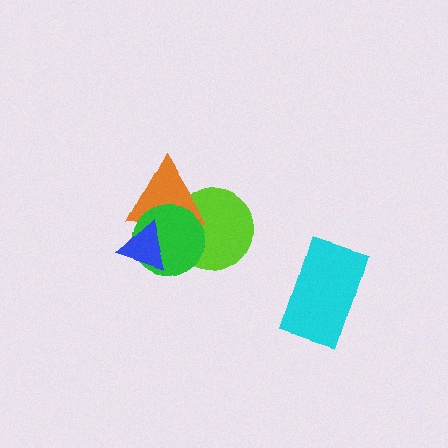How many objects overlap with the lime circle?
2 objects overlap with the lime circle.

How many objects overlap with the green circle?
3 objects overlap with the green circle.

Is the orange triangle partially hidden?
Yes, it is partially covered by another shape.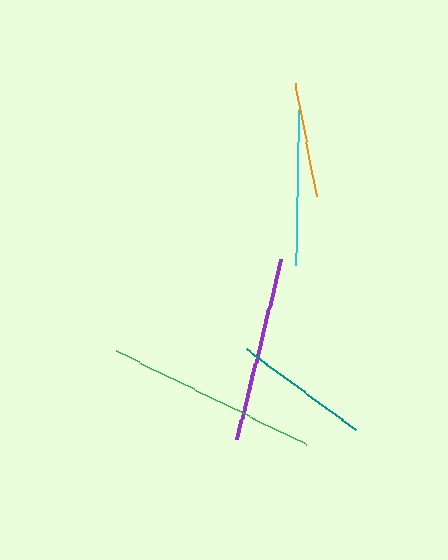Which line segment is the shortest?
The orange line is the shortest at approximately 114 pixels.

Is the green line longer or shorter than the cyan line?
The green line is longer than the cyan line.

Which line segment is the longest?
The green line is the longest at approximately 212 pixels.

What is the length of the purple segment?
The purple segment is approximately 186 pixels long.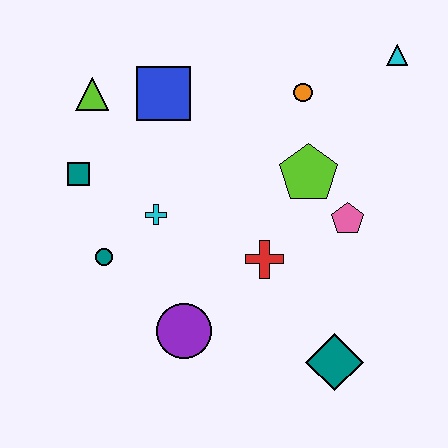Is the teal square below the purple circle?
No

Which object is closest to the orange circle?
The lime pentagon is closest to the orange circle.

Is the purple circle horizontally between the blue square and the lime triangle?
No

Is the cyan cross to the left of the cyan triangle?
Yes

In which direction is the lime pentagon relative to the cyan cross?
The lime pentagon is to the right of the cyan cross.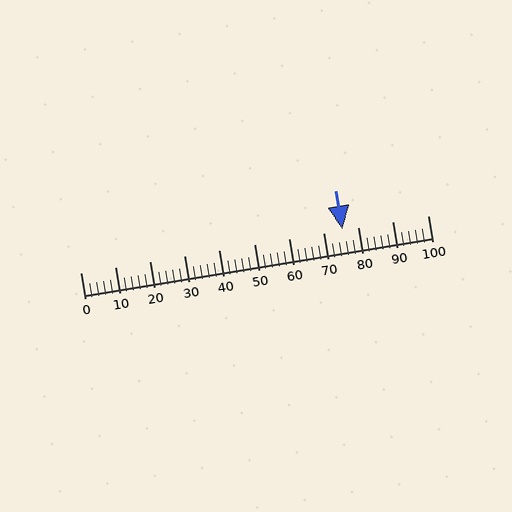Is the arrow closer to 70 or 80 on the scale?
The arrow is closer to 80.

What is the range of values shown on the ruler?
The ruler shows values from 0 to 100.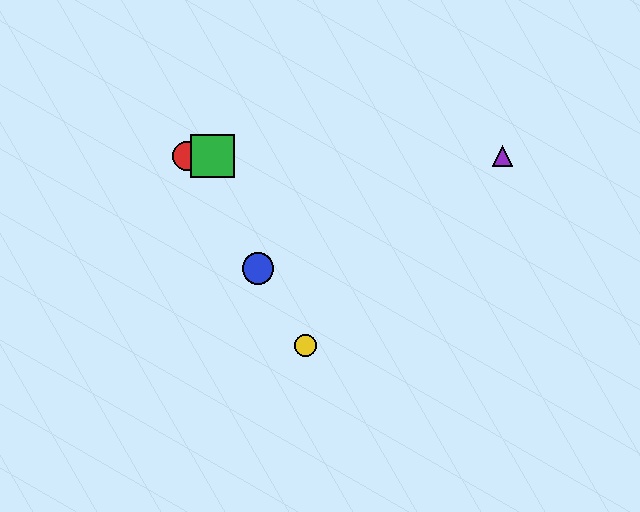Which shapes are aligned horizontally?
The red circle, the green square, the purple triangle are aligned horizontally.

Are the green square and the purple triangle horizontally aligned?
Yes, both are at y≈156.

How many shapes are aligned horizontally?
3 shapes (the red circle, the green square, the purple triangle) are aligned horizontally.